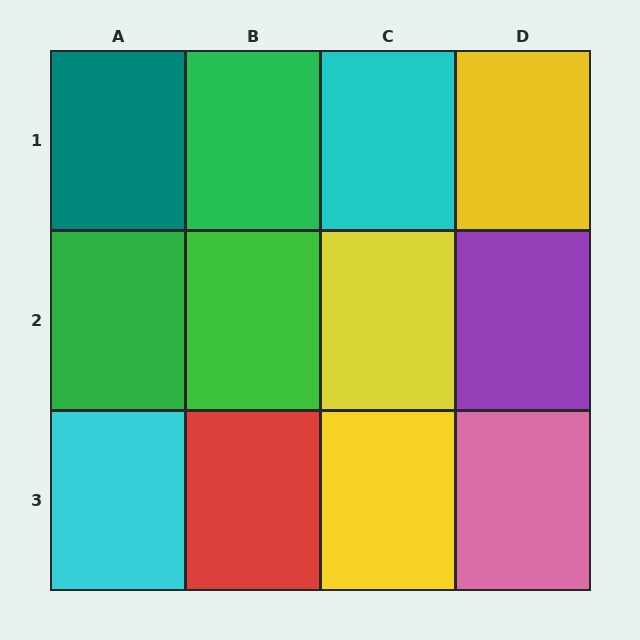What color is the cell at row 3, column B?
Red.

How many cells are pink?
1 cell is pink.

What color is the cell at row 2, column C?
Yellow.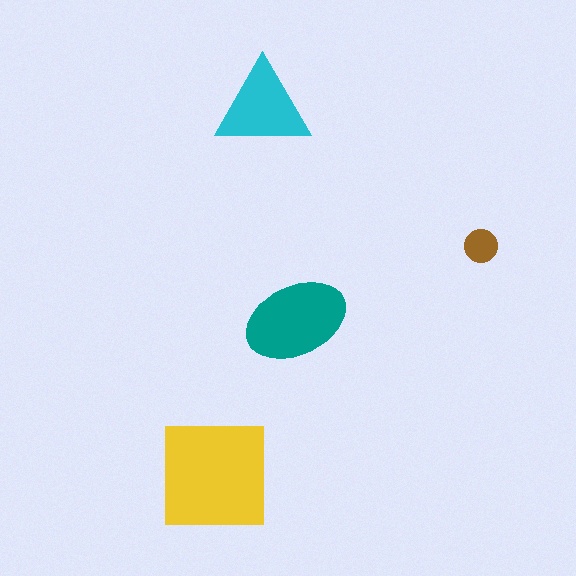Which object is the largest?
The yellow square.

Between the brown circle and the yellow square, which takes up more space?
The yellow square.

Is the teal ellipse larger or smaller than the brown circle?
Larger.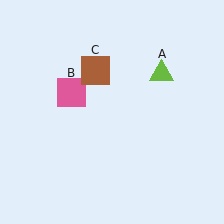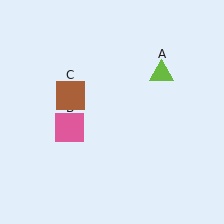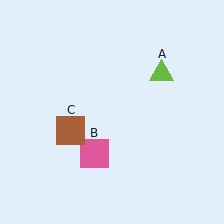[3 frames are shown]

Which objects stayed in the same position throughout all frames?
Lime triangle (object A) remained stationary.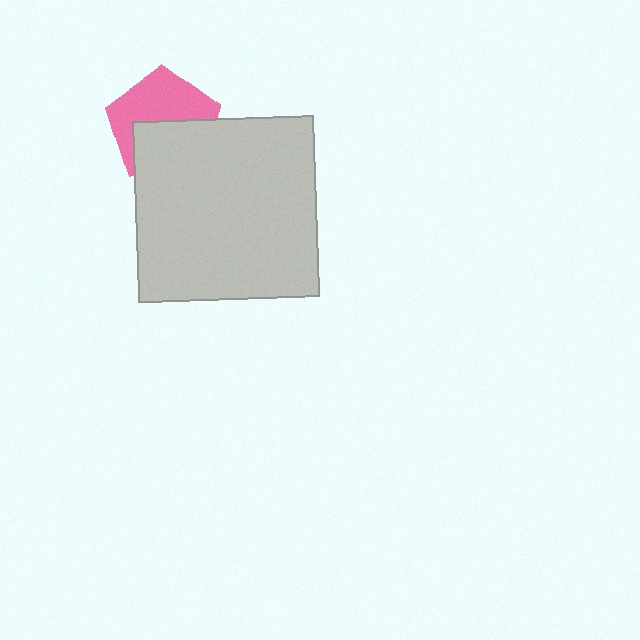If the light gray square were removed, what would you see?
You would see the complete pink pentagon.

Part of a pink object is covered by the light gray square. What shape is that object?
It is a pentagon.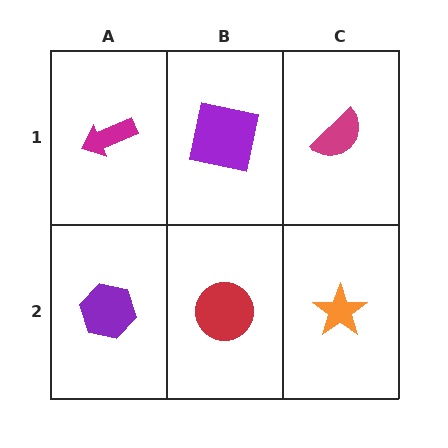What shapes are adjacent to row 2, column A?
A magenta arrow (row 1, column A), a red circle (row 2, column B).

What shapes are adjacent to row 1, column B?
A red circle (row 2, column B), a magenta arrow (row 1, column A), a magenta semicircle (row 1, column C).